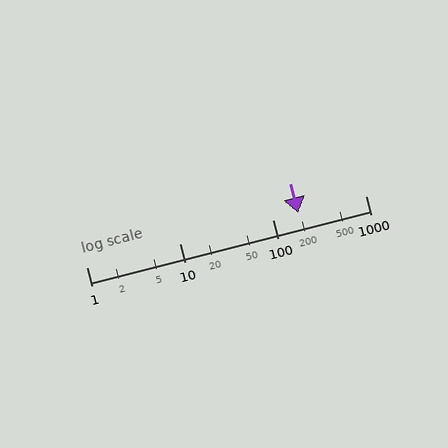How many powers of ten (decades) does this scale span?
The scale spans 3 decades, from 1 to 1000.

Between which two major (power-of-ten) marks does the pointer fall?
The pointer is between 100 and 1000.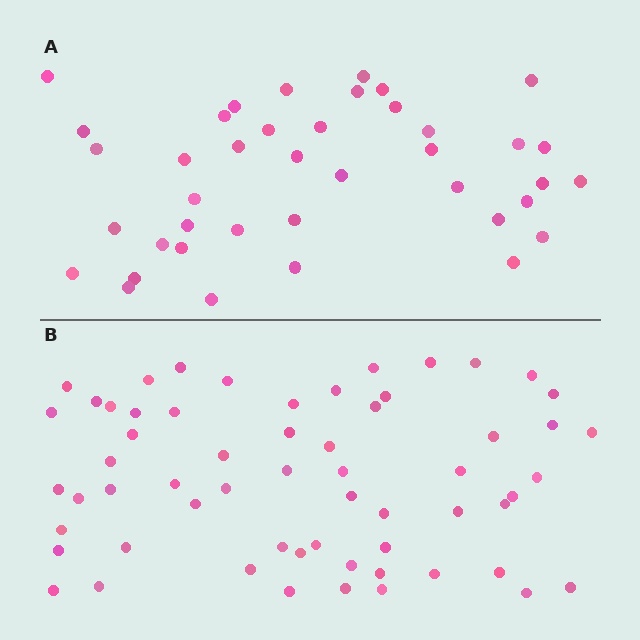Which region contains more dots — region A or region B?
Region B (the bottom region) has more dots.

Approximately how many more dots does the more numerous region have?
Region B has approximately 20 more dots than region A.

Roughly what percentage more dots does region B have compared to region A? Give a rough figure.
About 50% more.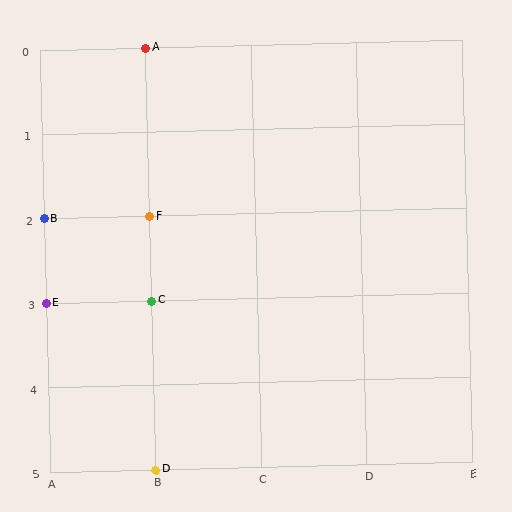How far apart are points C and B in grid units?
Points C and B are 1 column and 1 row apart (about 1.4 grid units diagonally).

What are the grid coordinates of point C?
Point C is at grid coordinates (B, 3).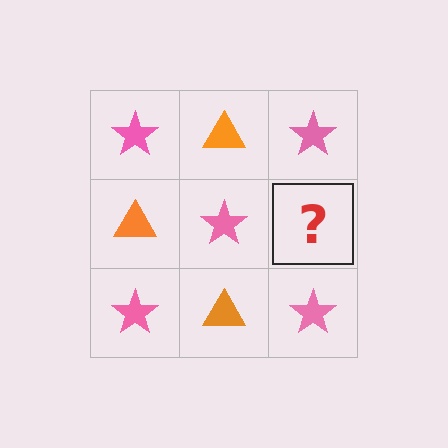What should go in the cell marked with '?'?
The missing cell should contain an orange triangle.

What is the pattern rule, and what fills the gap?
The rule is that it alternates pink star and orange triangle in a checkerboard pattern. The gap should be filled with an orange triangle.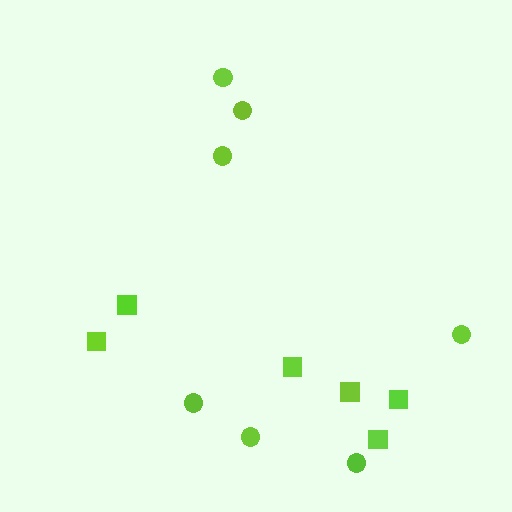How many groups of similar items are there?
There are 2 groups: one group of squares (6) and one group of circles (7).